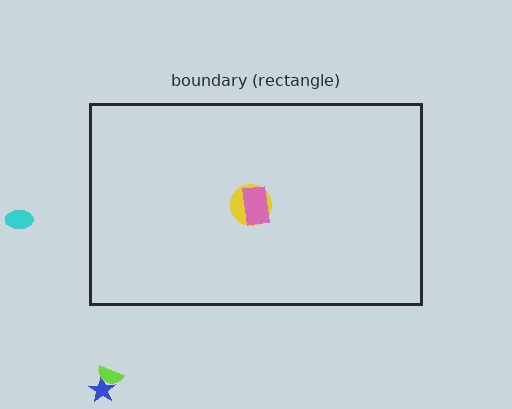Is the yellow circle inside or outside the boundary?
Inside.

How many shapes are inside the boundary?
2 inside, 3 outside.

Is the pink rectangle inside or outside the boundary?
Inside.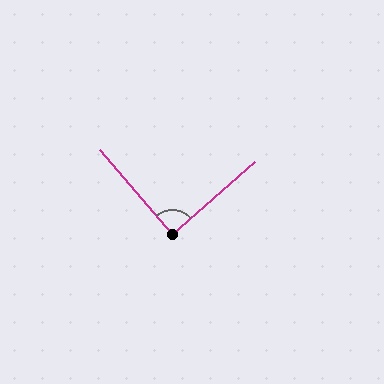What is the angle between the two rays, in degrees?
Approximately 89 degrees.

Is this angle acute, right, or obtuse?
It is approximately a right angle.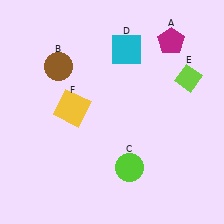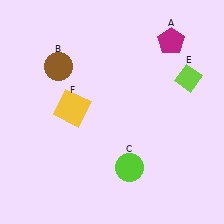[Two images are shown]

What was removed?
The cyan square (D) was removed in Image 2.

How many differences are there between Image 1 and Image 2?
There is 1 difference between the two images.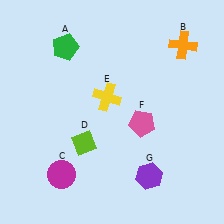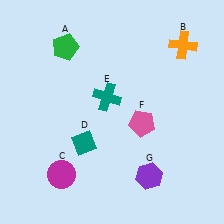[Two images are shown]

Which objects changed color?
D changed from lime to teal. E changed from yellow to teal.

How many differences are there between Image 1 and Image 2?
There are 2 differences between the two images.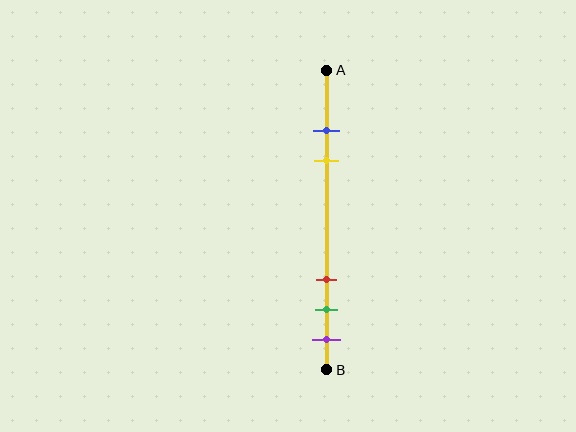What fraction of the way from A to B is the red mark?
The red mark is approximately 70% (0.7) of the way from A to B.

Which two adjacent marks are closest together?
The blue and yellow marks are the closest adjacent pair.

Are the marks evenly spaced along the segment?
No, the marks are not evenly spaced.